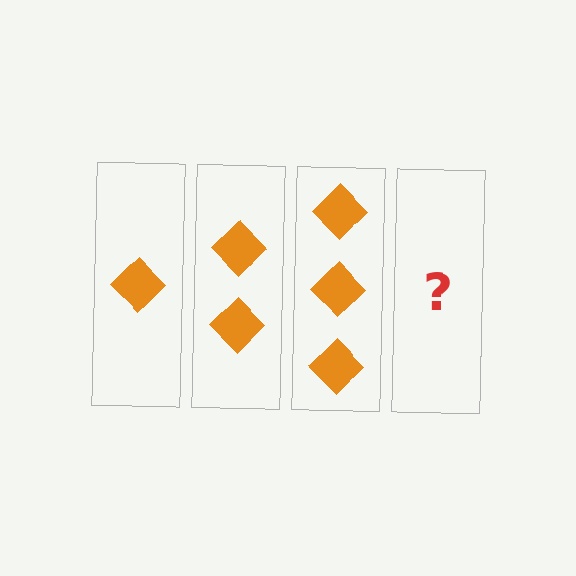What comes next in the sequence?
The next element should be 4 diamonds.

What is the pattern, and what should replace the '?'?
The pattern is that each step adds one more diamond. The '?' should be 4 diamonds.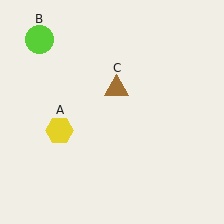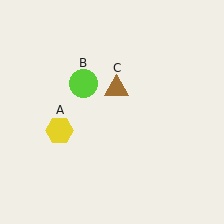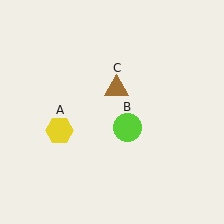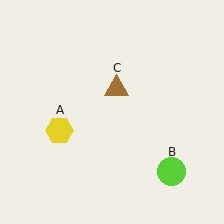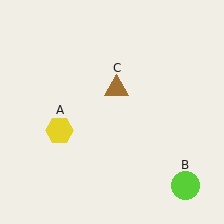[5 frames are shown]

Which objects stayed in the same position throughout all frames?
Yellow hexagon (object A) and brown triangle (object C) remained stationary.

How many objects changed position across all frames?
1 object changed position: lime circle (object B).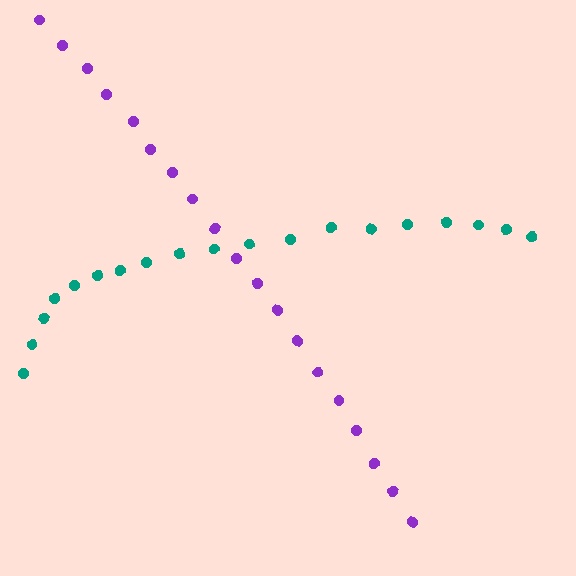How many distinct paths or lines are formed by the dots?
There are 2 distinct paths.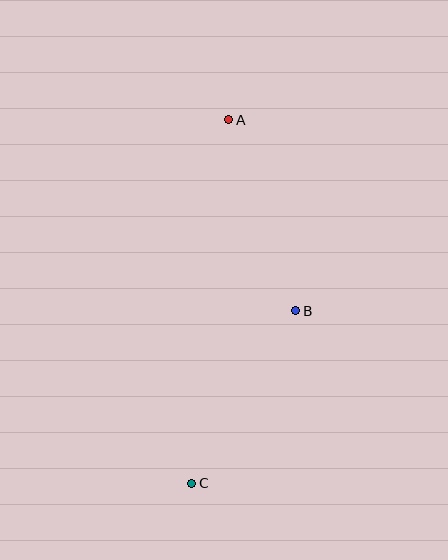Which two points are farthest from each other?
Points A and C are farthest from each other.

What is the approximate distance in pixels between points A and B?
The distance between A and B is approximately 203 pixels.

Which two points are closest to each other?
Points B and C are closest to each other.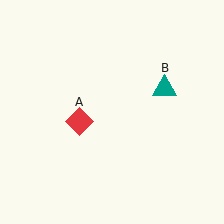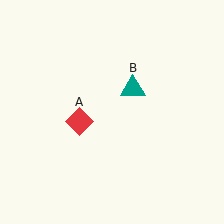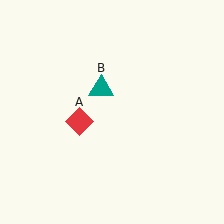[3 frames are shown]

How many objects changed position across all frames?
1 object changed position: teal triangle (object B).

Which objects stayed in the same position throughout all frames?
Red diamond (object A) remained stationary.